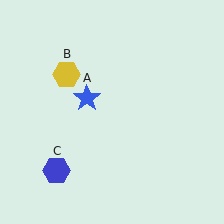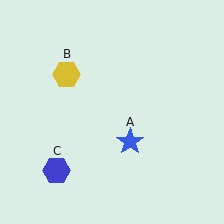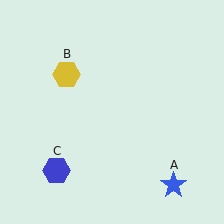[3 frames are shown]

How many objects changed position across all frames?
1 object changed position: blue star (object A).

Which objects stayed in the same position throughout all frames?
Yellow hexagon (object B) and blue hexagon (object C) remained stationary.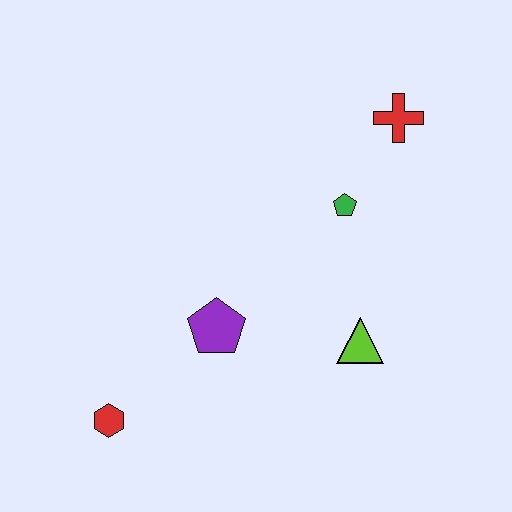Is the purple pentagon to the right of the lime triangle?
No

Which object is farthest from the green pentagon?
The red hexagon is farthest from the green pentagon.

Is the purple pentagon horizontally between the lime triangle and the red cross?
No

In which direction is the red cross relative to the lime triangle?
The red cross is above the lime triangle.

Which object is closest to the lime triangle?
The green pentagon is closest to the lime triangle.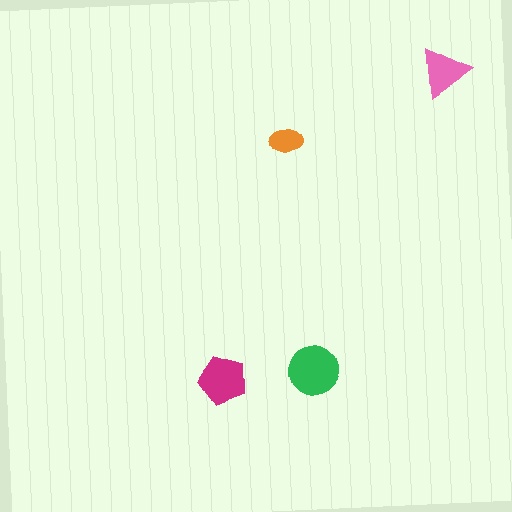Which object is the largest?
The green circle.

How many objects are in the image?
There are 4 objects in the image.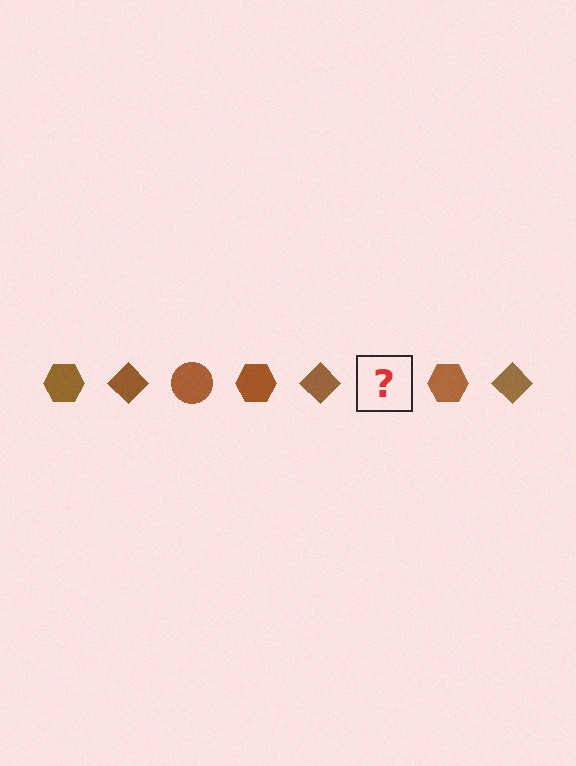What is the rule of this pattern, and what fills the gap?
The rule is that the pattern cycles through hexagon, diamond, circle shapes in brown. The gap should be filled with a brown circle.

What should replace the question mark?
The question mark should be replaced with a brown circle.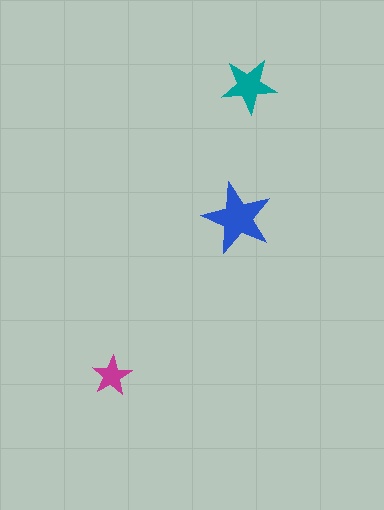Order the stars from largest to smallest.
the blue one, the teal one, the magenta one.